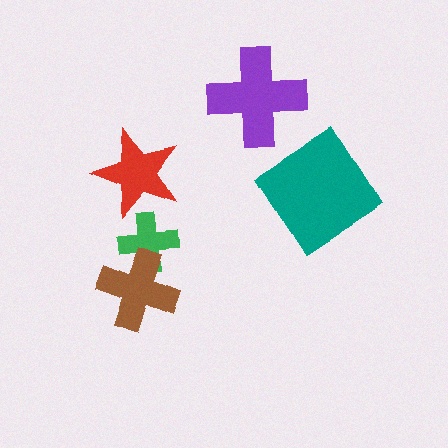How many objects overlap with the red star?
1 object overlaps with the red star.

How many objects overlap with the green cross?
2 objects overlap with the green cross.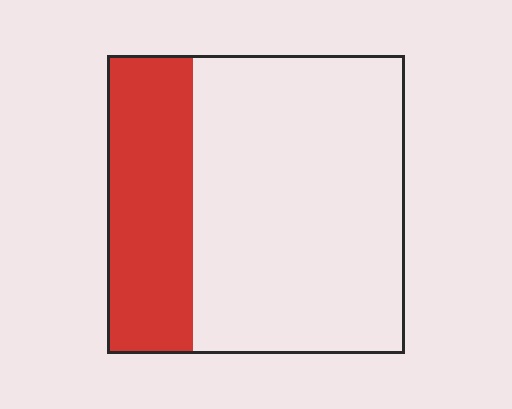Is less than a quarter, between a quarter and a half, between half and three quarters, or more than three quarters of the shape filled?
Between a quarter and a half.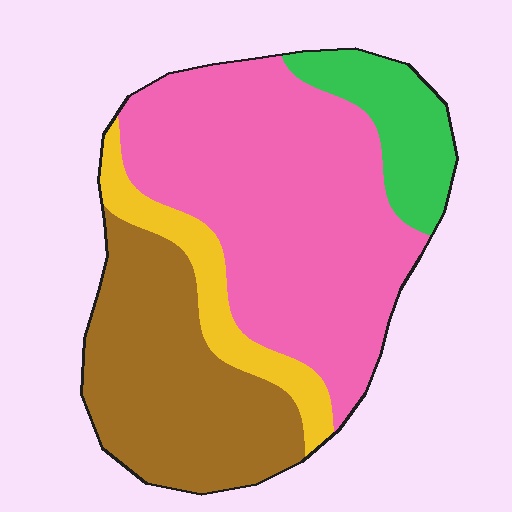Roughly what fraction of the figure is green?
Green takes up about one eighth (1/8) of the figure.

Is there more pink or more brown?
Pink.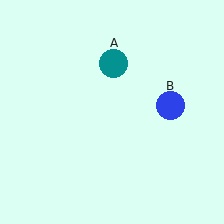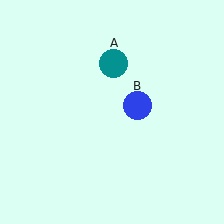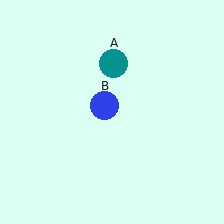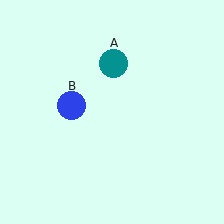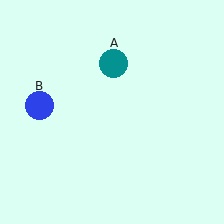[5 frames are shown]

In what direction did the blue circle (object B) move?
The blue circle (object B) moved left.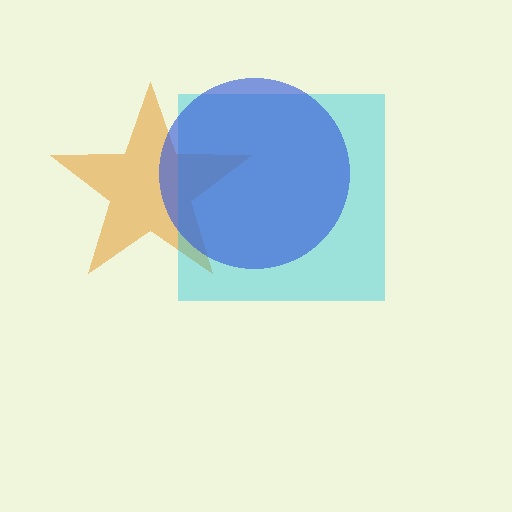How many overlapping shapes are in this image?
There are 3 overlapping shapes in the image.